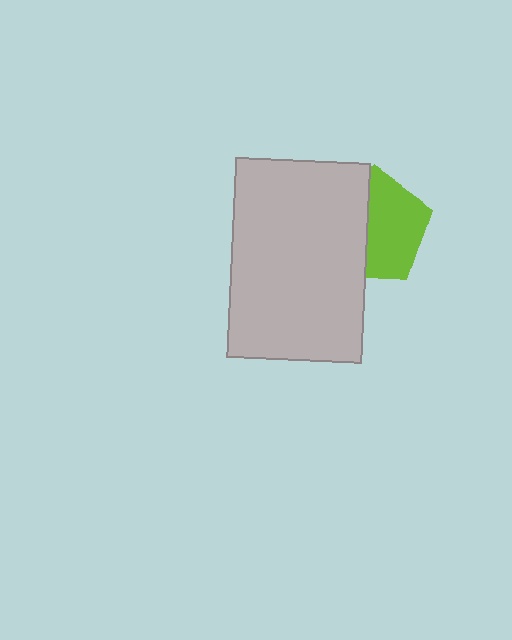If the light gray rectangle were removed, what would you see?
You would see the complete lime pentagon.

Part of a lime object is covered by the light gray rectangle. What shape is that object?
It is a pentagon.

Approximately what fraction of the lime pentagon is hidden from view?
Roughly 45% of the lime pentagon is hidden behind the light gray rectangle.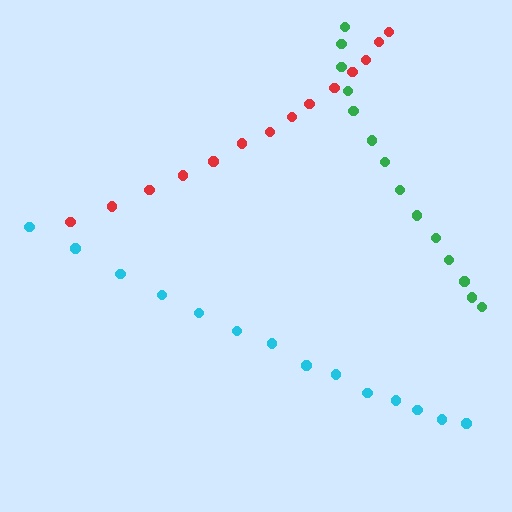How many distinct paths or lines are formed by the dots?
There are 3 distinct paths.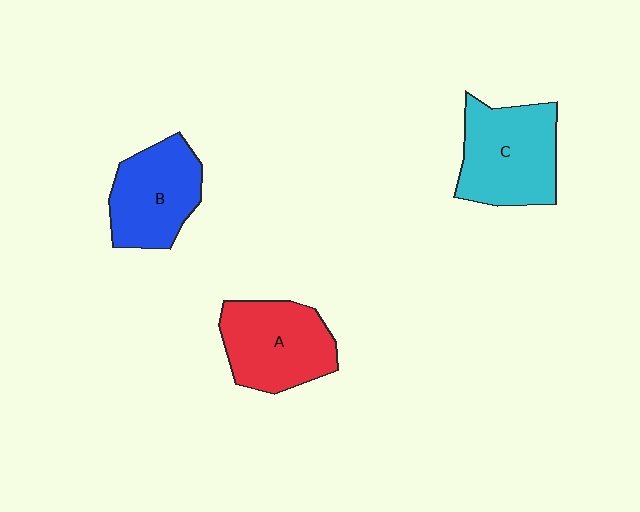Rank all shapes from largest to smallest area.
From largest to smallest: C (cyan), A (red), B (blue).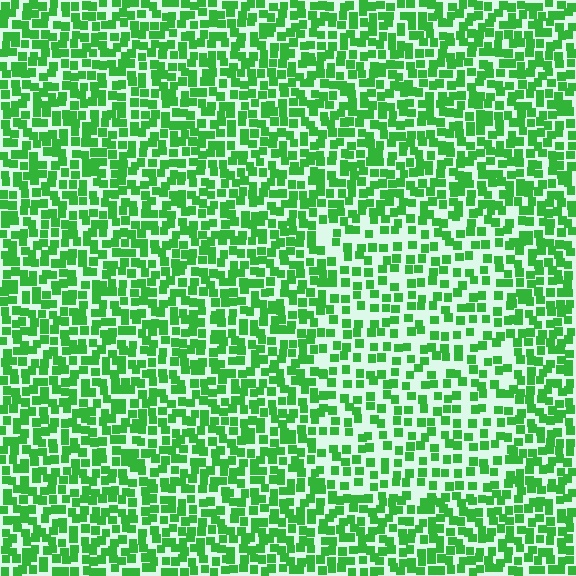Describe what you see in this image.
The image contains small green elements arranged at two different densities. A rectangle-shaped region is visible where the elements are less densely packed than the surrounding area.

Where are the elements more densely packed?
The elements are more densely packed outside the rectangle boundary.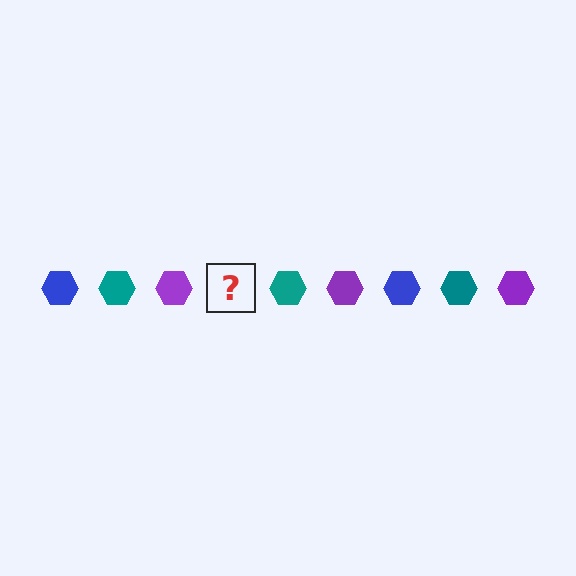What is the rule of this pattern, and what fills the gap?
The rule is that the pattern cycles through blue, teal, purple hexagons. The gap should be filled with a blue hexagon.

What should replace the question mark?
The question mark should be replaced with a blue hexagon.